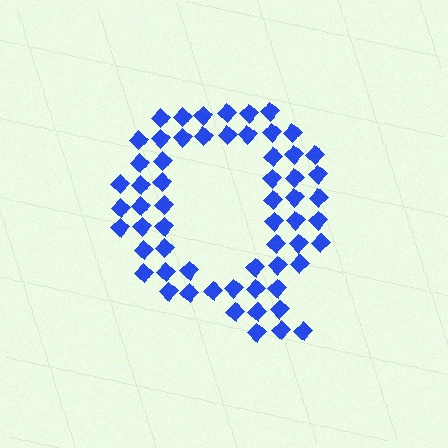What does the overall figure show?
The overall figure shows the letter Q.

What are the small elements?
The small elements are diamonds.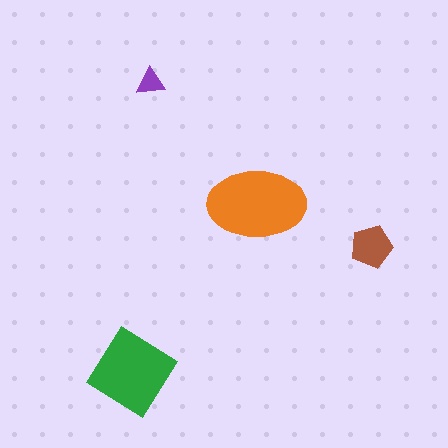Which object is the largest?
The orange ellipse.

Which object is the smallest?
The purple triangle.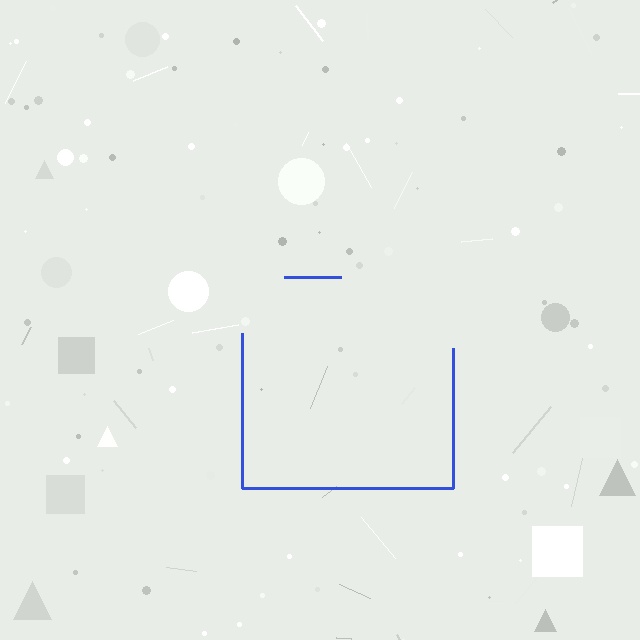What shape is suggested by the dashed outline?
The dashed outline suggests a square.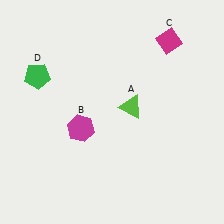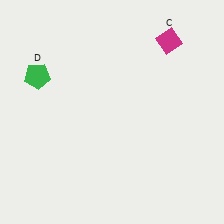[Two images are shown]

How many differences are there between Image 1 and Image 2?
There are 2 differences between the two images.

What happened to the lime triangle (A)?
The lime triangle (A) was removed in Image 2. It was in the top-right area of Image 1.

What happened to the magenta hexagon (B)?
The magenta hexagon (B) was removed in Image 2. It was in the bottom-left area of Image 1.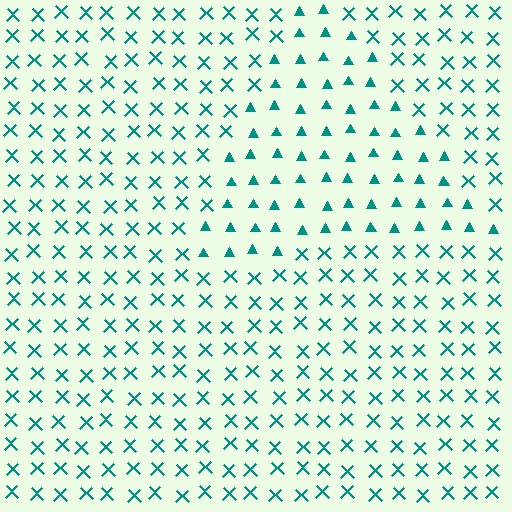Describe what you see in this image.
The image is filled with small teal elements arranged in a uniform grid. A triangle-shaped region contains triangles, while the surrounding area contains X marks. The boundary is defined purely by the change in element shape.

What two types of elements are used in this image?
The image uses triangles inside the triangle region and X marks outside it.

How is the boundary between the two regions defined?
The boundary is defined by a change in element shape: triangles inside vs. X marks outside. All elements share the same color and spacing.